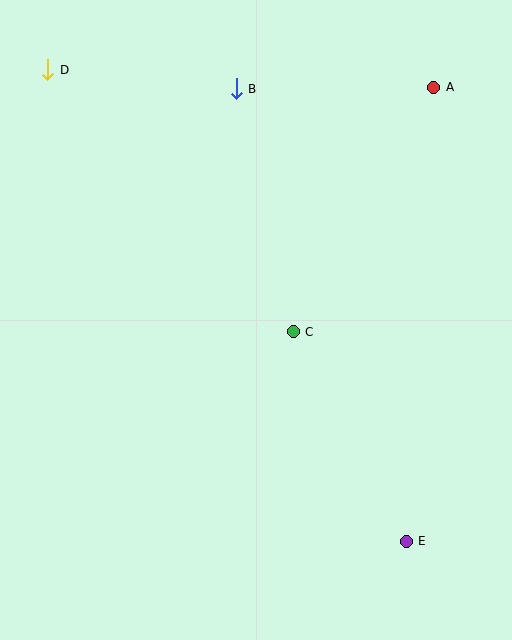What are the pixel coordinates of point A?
Point A is at (434, 87).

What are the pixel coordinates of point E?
Point E is at (406, 541).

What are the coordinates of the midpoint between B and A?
The midpoint between B and A is at (335, 88).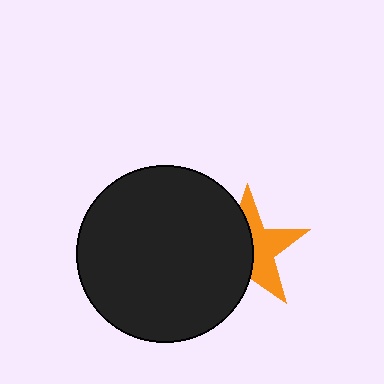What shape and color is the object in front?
The object in front is a black circle.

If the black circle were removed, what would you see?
You would see the complete orange star.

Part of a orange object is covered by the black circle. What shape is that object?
It is a star.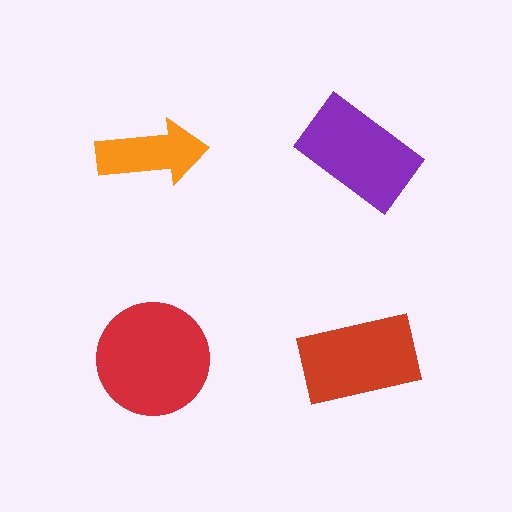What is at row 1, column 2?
A purple rectangle.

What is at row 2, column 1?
A red circle.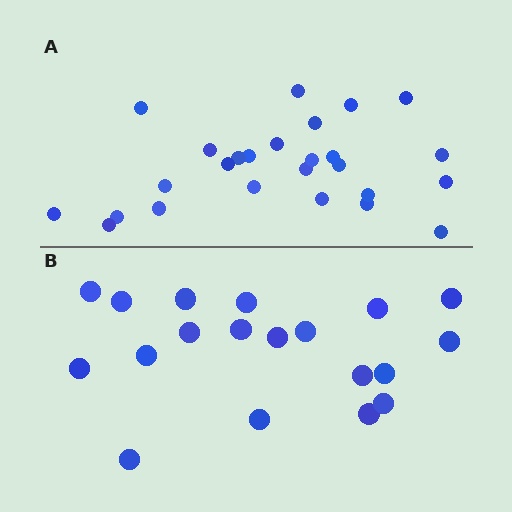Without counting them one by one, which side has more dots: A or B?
Region A (the top region) has more dots.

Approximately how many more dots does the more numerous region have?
Region A has roughly 8 or so more dots than region B.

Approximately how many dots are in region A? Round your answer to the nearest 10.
About 30 dots. (The exact count is 26, which rounds to 30.)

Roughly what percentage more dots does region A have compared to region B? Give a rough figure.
About 35% more.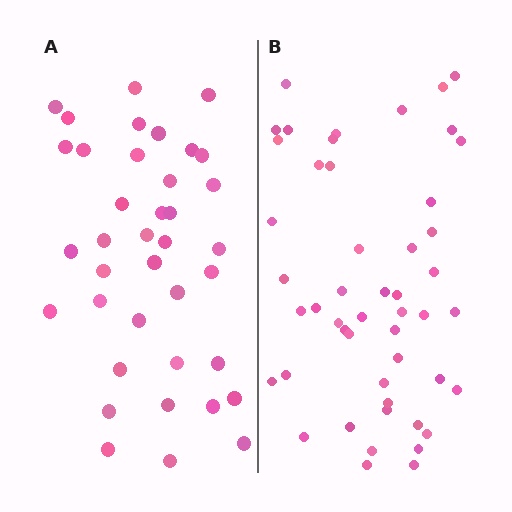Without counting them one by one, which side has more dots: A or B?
Region B (the right region) has more dots.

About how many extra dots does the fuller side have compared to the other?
Region B has roughly 12 or so more dots than region A.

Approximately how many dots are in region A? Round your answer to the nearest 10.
About 40 dots. (The exact count is 38, which rounds to 40.)